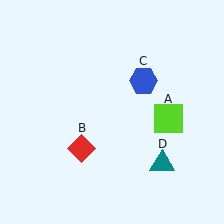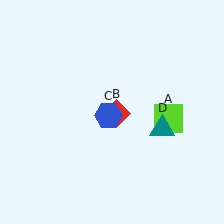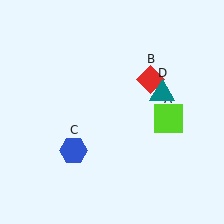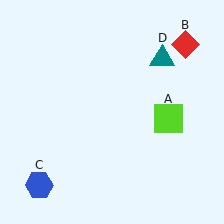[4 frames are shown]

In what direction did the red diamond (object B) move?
The red diamond (object B) moved up and to the right.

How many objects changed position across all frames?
3 objects changed position: red diamond (object B), blue hexagon (object C), teal triangle (object D).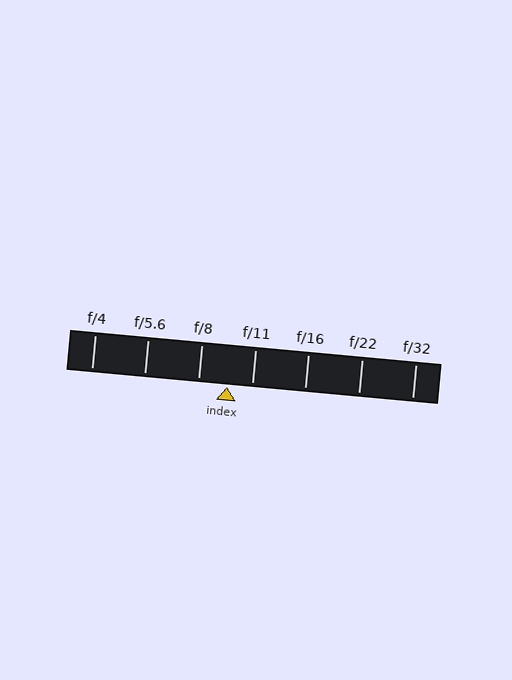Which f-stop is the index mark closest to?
The index mark is closest to f/11.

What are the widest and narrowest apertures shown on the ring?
The widest aperture shown is f/4 and the narrowest is f/32.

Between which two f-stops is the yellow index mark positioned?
The index mark is between f/8 and f/11.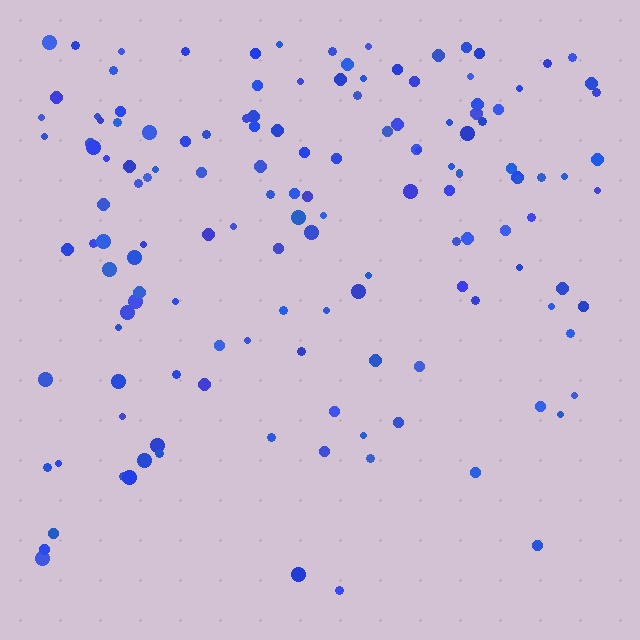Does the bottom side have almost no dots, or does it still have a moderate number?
Still a moderate number, just noticeably fewer than the top.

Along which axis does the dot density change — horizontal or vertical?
Vertical.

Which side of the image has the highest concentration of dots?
The top.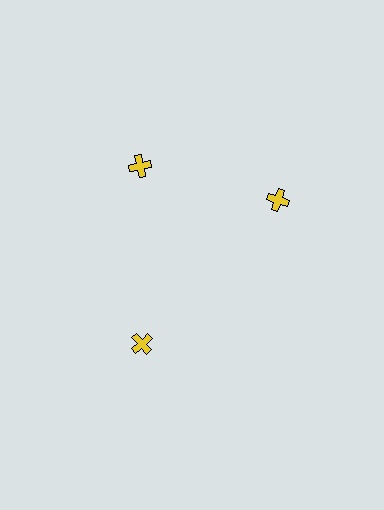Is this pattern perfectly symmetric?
No. The 3 yellow crosses are arranged in a ring, but one element near the 3 o'clock position is rotated out of alignment along the ring, breaking the 3-fold rotational symmetry.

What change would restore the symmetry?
The symmetry would be restored by rotating it back into even spacing with its neighbors so that all 3 crosses sit at equal angles and equal distance from the center.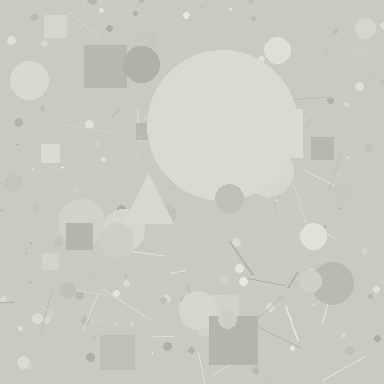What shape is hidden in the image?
A circle is hidden in the image.